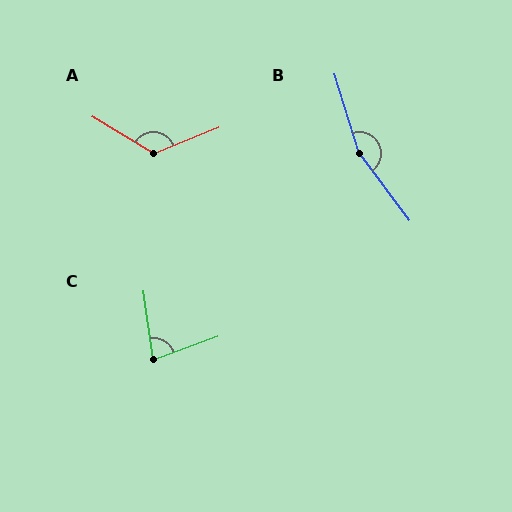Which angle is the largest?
B, at approximately 161 degrees.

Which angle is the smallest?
C, at approximately 78 degrees.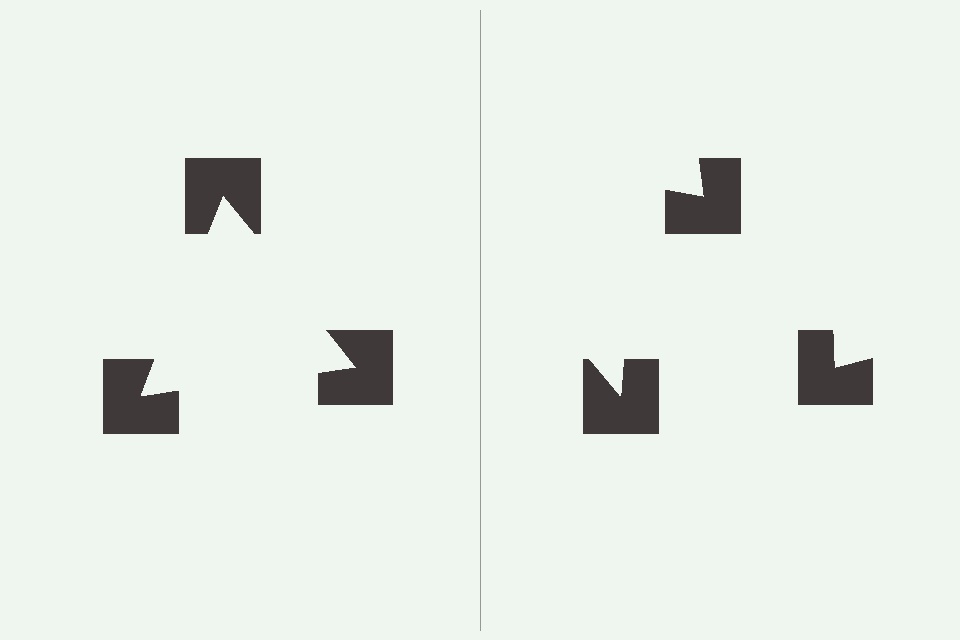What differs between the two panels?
The notched squares are positioned identically on both sides; only the wedge orientations differ. On the left they align to a triangle; on the right they are misaligned.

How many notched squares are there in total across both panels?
6 — 3 on each side.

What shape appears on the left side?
An illusory triangle.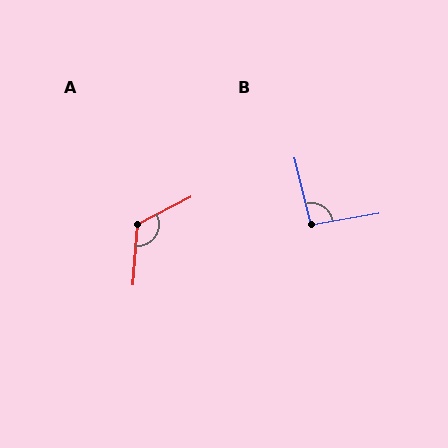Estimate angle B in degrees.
Approximately 95 degrees.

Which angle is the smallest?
B, at approximately 95 degrees.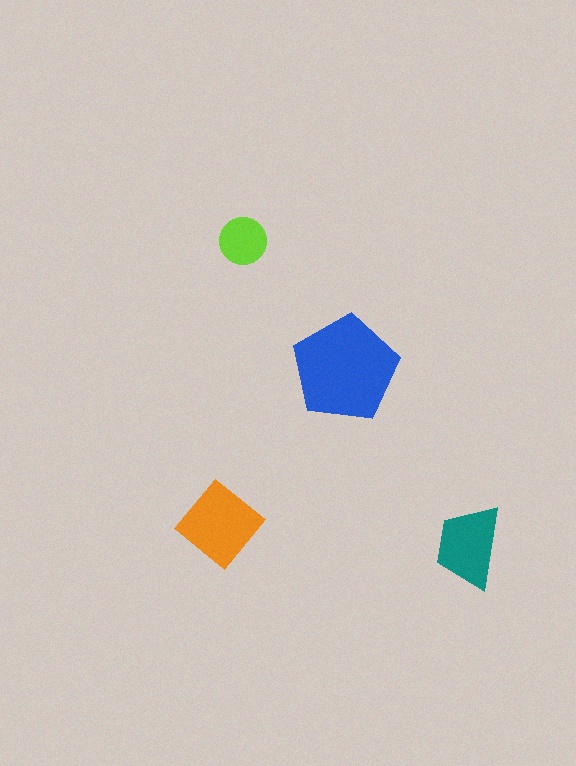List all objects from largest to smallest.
The blue pentagon, the orange diamond, the teal trapezoid, the lime circle.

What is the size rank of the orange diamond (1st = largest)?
2nd.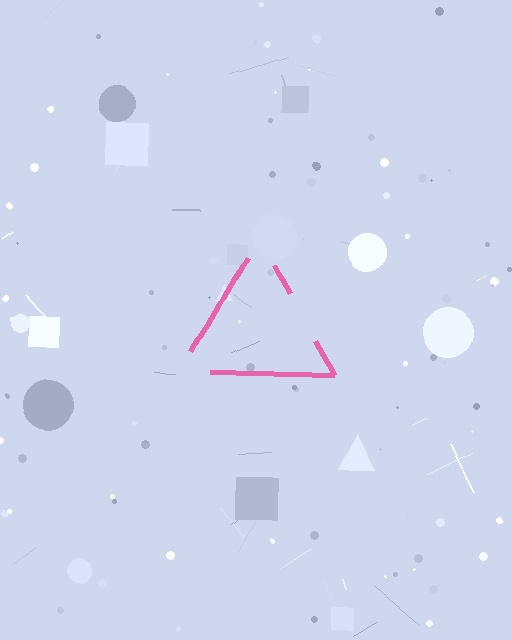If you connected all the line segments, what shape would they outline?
They would outline a triangle.